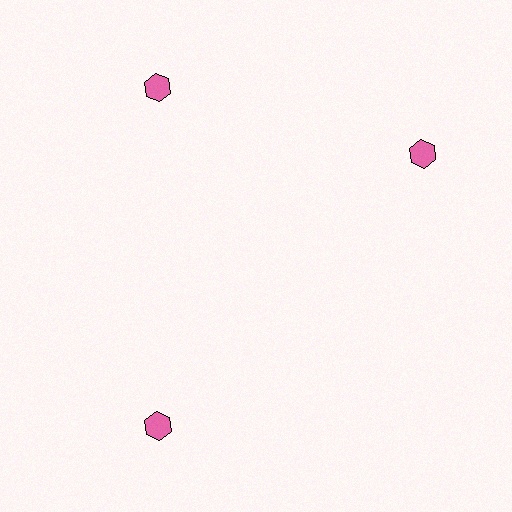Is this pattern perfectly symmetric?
No. The 3 pink hexagons are arranged in a ring, but one element near the 3 o'clock position is rotated out of alignment along the ring, breaking the 3-fold rotational symmetry.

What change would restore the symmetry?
The symmetry would be restored by rotating it back into even spacing with its neighbors so that all 3 hexagons sit at equal angles and equal distance from the center.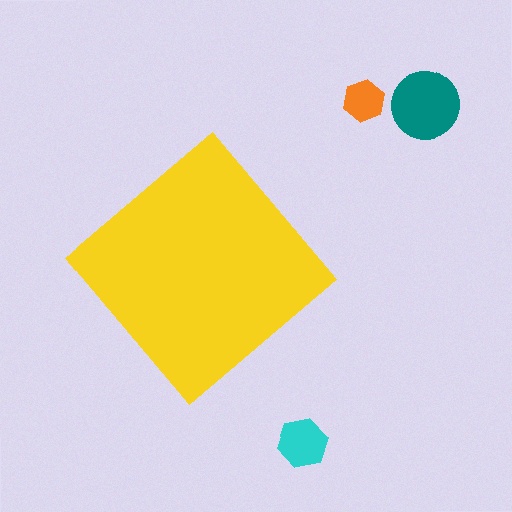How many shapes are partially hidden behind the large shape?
0 shapes are partially hidden.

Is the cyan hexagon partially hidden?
No, the cyan hexagon is fully visible.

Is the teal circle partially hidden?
No, the teal circle is fully visible.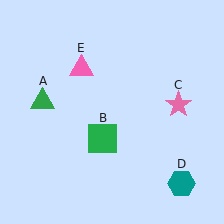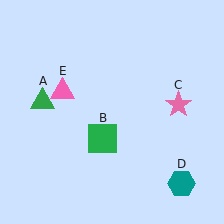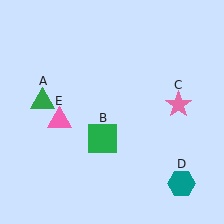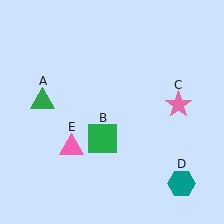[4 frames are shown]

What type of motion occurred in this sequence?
The pink triangle (object E) rotated counterclockwise around the center of the scene.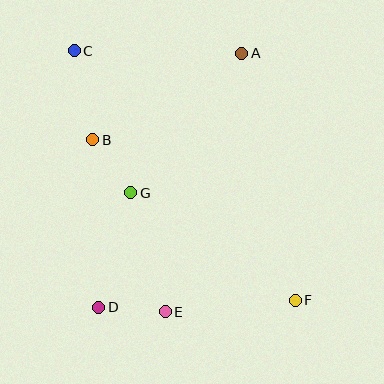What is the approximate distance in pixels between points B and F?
The distance between B and F is approximately 259 pixels.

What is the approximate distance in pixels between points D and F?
The distance between D and F is approximately 197 pixels.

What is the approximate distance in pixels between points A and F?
The distance between A and F is approximately 253 pixels.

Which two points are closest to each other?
Points B and G are closest to each other.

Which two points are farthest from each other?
Points C and F are farthest from each other.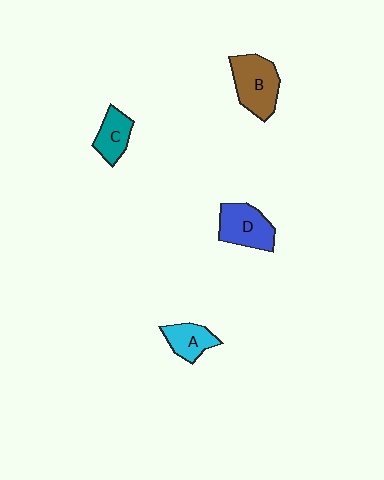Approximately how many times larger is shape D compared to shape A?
Approximately 1.4 times.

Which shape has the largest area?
Shape B (brown).